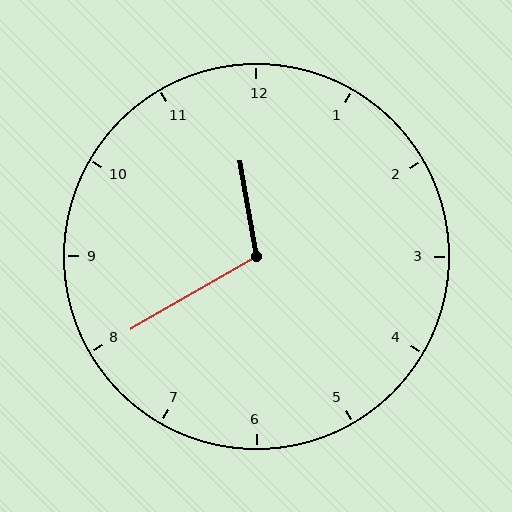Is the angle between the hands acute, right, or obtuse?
It is obtuse.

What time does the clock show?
11:40.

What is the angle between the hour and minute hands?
Approximately 110 degrees.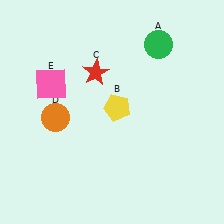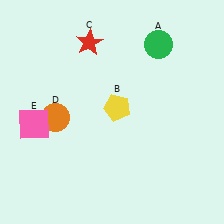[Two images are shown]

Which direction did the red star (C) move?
The red star (C) moved up.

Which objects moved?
The objects that moved are: the red star (C), the pink square (E).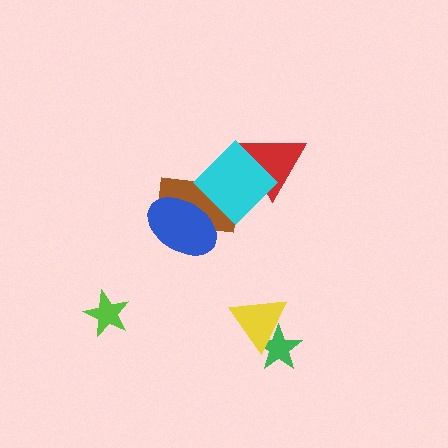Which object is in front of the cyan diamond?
The blue ellipse is in front of the cyan diamond.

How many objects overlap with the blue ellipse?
2 objects overlap with the blue ellipse.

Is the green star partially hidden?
Yes, it is partially covered by another shape.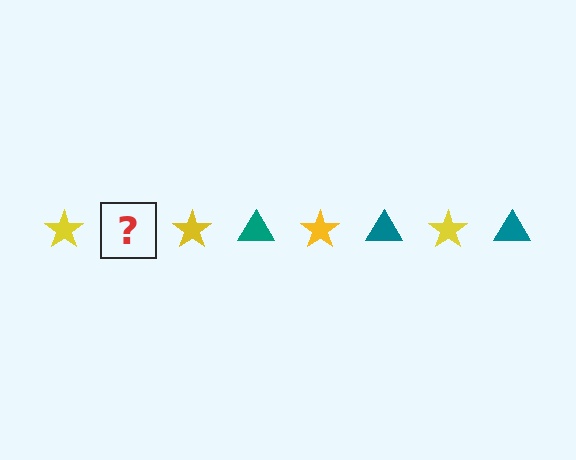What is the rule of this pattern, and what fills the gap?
The rule is that the pattern alternates between yellow star and teal triangle. The gap should be filled with a teal triangle.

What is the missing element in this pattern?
The missing element is a teal triangle.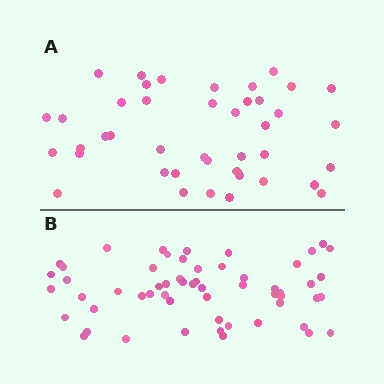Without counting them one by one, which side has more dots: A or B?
Region B (the bottom region) has more dots.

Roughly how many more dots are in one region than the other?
Region B has approximately 15 more dots than region A.